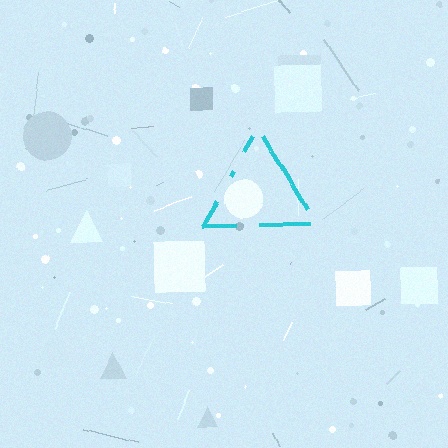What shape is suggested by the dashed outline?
The dashed outline suggests a triangle.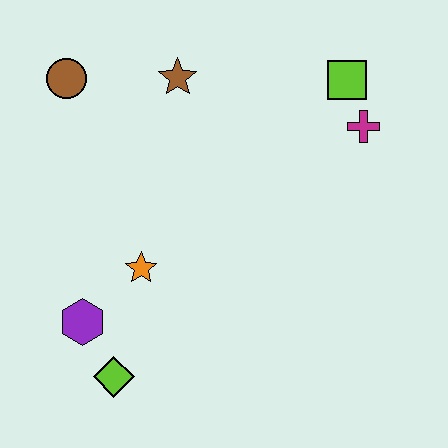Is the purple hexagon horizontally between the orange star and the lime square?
No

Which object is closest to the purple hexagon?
The lime diamond is closest to the purple hexagon.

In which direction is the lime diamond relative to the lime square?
The lime diamond is below the lime square.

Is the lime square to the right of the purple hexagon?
Yes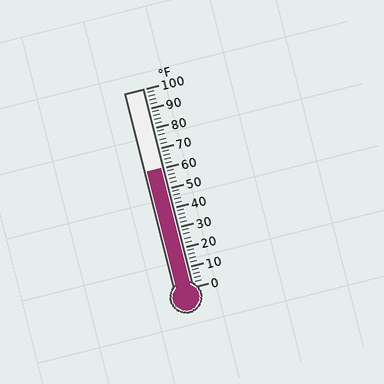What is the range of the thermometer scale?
The thermometer scale ranges from 0°F to 100°F.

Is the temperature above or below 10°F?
The temperature is above 10°F.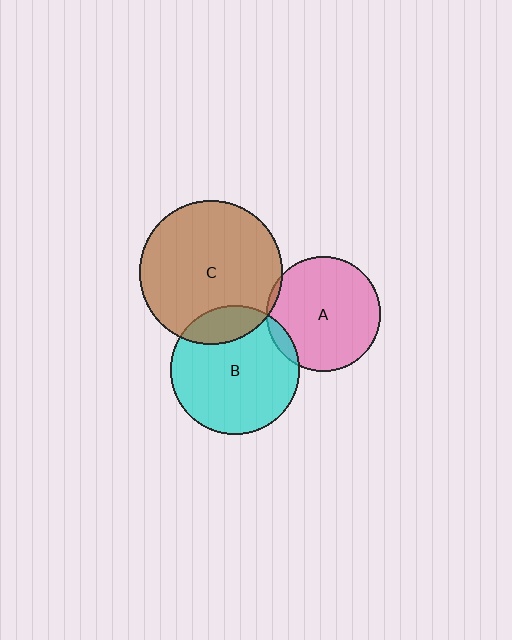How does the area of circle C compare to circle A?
Approximately 1.6 times.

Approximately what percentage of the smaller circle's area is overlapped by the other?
Approximately 5%.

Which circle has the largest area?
Circle C (brown).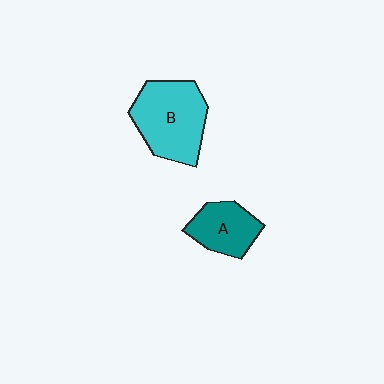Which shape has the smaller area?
Shape A (teal).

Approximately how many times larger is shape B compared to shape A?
Approximately 1.6 times.